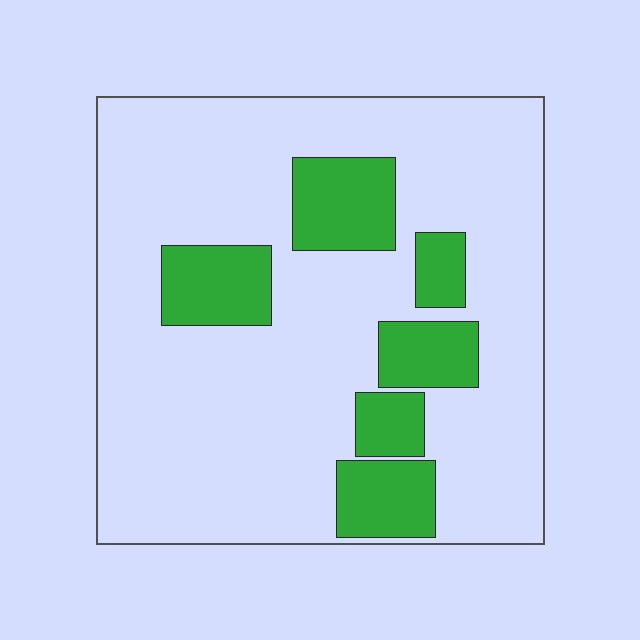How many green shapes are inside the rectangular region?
6.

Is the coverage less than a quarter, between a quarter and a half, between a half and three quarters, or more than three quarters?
Less than a quarter.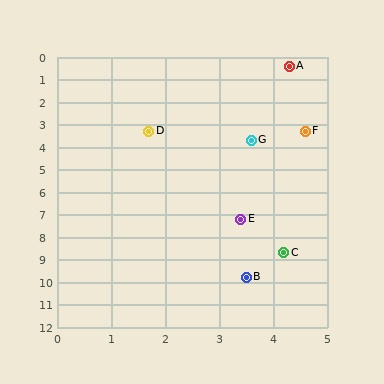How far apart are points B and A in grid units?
Points B and A are about 9.4 grid units apart.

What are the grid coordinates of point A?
Point A is at approximately (4.3, 0.4).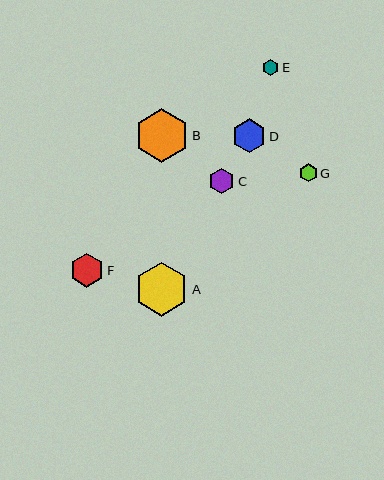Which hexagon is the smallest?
Hexagon E is the smallest with a size of approximately 16 pixels.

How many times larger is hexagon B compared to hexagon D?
Hexagon B is approximately 1.6 times the size of hexagon D.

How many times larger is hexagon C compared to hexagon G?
Hexagon C is approximately 1.4 times the size of hexagon G.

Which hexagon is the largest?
Hexagon A is the largest with a size of approximately 54 pixels.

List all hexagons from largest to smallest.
From largest to smallest: A, B, D, F, C, G, E.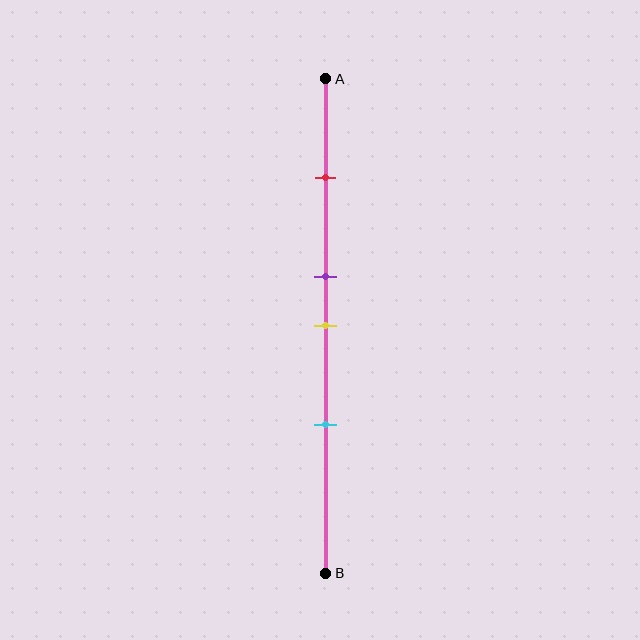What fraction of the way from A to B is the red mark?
The red mark is approximately 20% (0.2) of the way from A to B.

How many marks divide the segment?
There are 4 marks dividing the segment.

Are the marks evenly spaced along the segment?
No, the marks are not evenly spaced.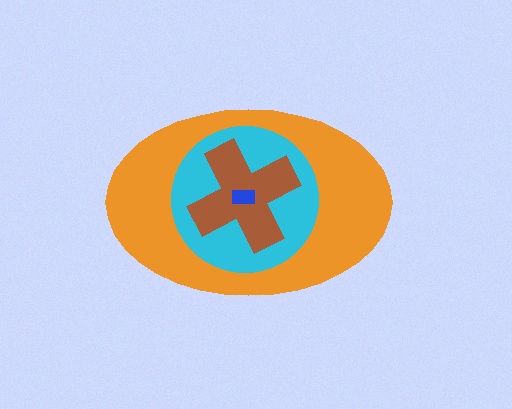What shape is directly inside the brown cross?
The blue rectangle.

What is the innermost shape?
The blue rectangle.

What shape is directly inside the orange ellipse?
The cyan circle.